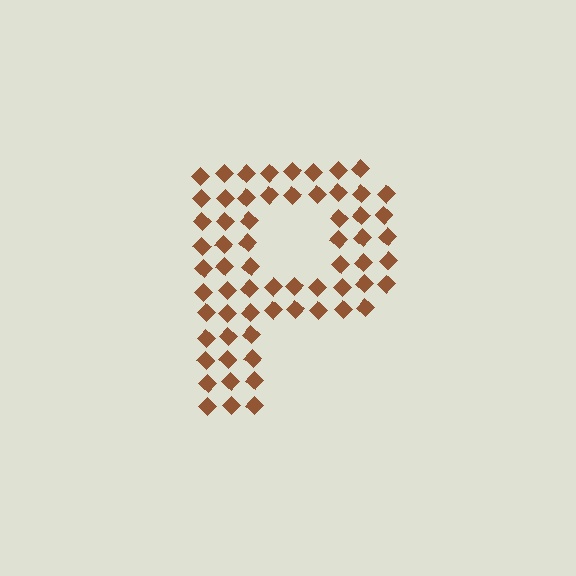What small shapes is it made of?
It is made of small diamonds.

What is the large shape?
The large shape is the letter P.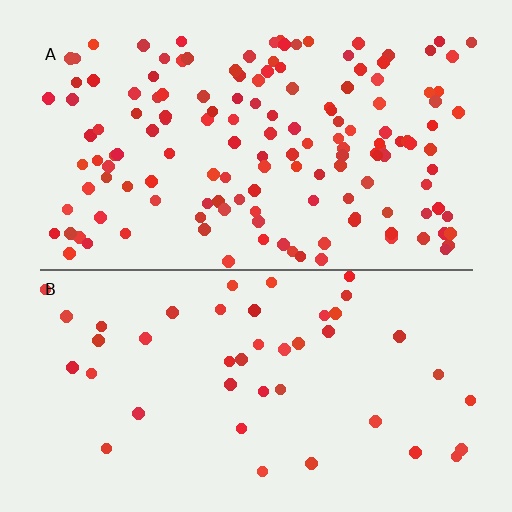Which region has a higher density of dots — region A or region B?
A (the top).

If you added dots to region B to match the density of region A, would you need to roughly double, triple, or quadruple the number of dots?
Approximately triple.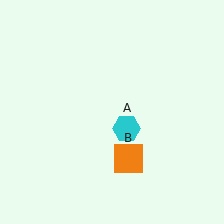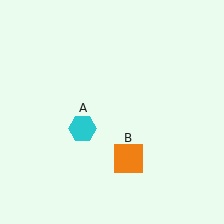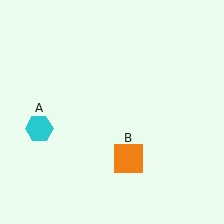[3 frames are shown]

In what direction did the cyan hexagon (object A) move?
The cyan hexagon (object A) moved left.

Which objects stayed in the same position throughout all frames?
Orange square (object B) remained stationary.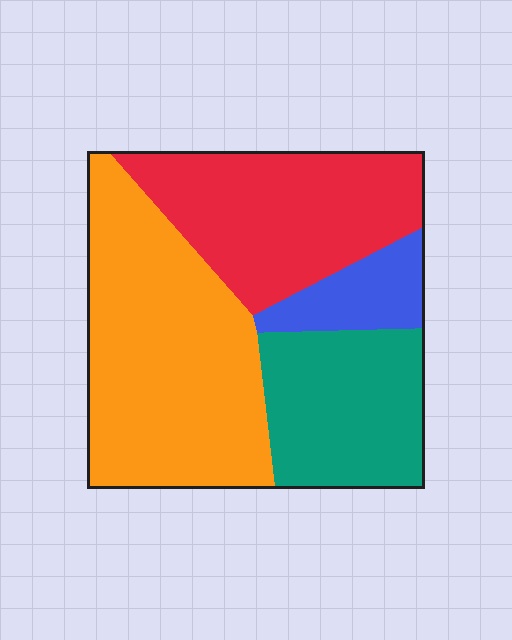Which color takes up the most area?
Orange, at roughly 40%.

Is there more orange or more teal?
Orange.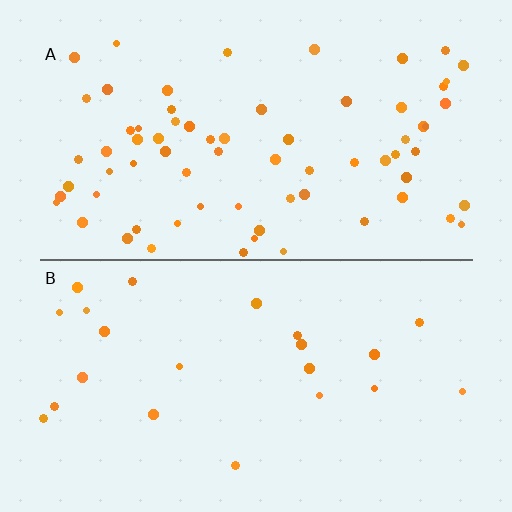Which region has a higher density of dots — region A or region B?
A (the top).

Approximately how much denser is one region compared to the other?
Approximately 3.2× — region A over region B.